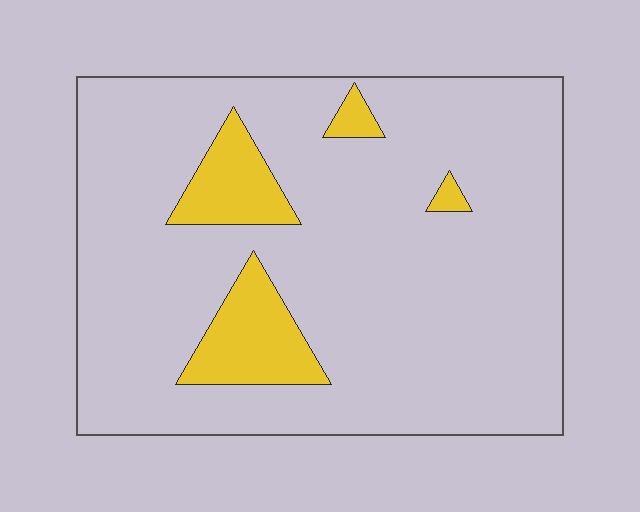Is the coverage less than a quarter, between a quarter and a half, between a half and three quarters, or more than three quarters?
Less than a quarter.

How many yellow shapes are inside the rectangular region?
4.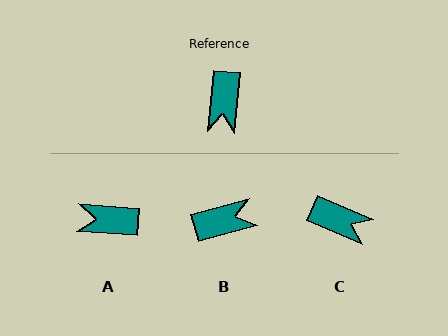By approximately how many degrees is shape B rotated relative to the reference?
Approximately 110 degrees counter-clockwise.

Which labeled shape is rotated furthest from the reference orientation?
B, about 110 degrees away.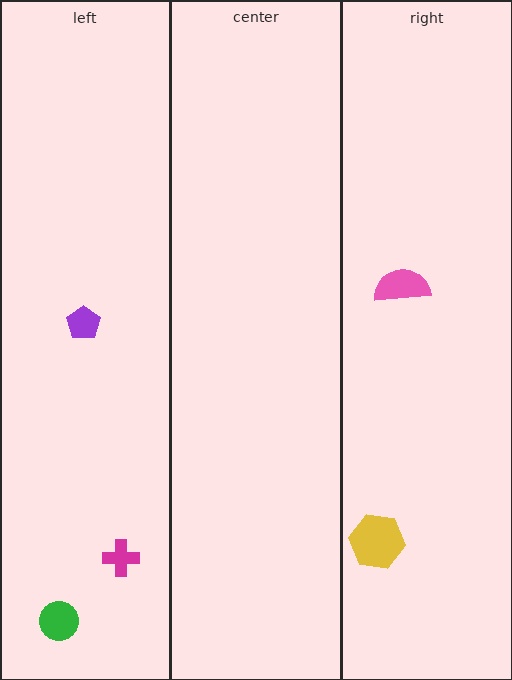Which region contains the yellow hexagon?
The right region.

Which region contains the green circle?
The left region.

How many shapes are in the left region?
3.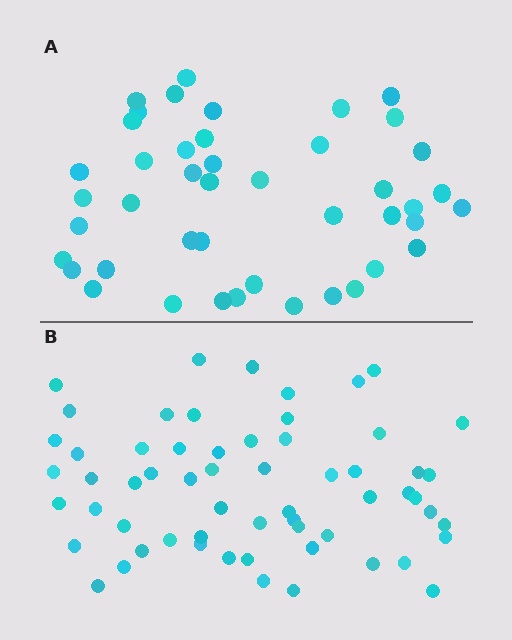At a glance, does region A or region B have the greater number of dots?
Region B (the bottom region) has more dots.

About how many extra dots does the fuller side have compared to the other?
Region B has approximately 15 more dots than region A.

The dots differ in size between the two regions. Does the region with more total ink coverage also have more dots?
No. Region A has more total ink coverage because its dots are larger, but region B actually contains more individual dots. Total area can be misleading — the number of items is what matters here.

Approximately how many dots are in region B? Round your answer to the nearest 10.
About 60 dots.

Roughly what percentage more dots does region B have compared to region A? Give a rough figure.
About 35% more.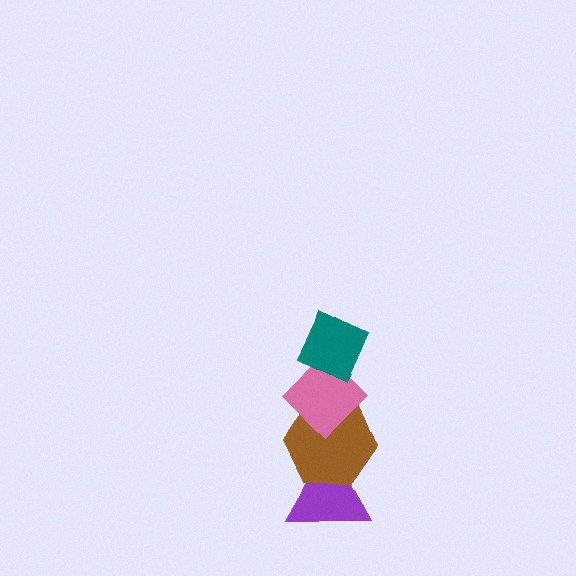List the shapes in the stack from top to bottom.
From top to bottom: the teal diamond, the pink diamond, the brown hexagon, the purple triangle.